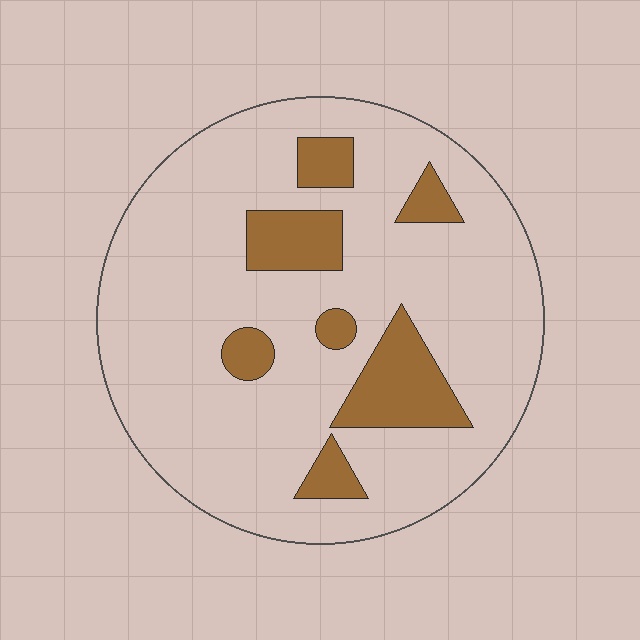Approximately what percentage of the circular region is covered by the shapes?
Approximately 15%.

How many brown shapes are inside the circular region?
7.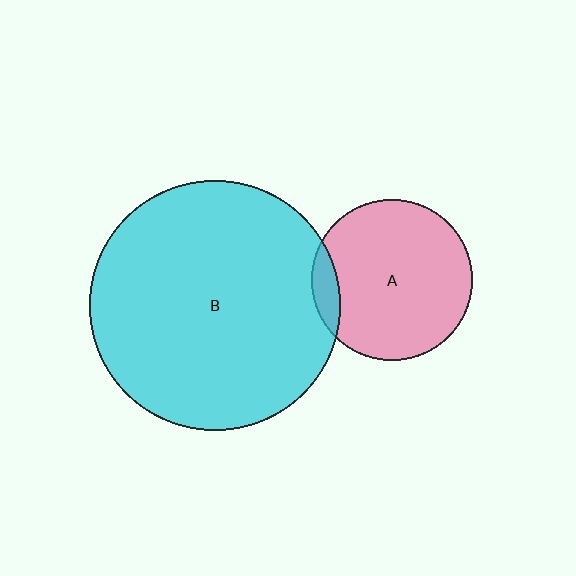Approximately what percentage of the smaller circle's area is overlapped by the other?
Approximately 10%.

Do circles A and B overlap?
Yes.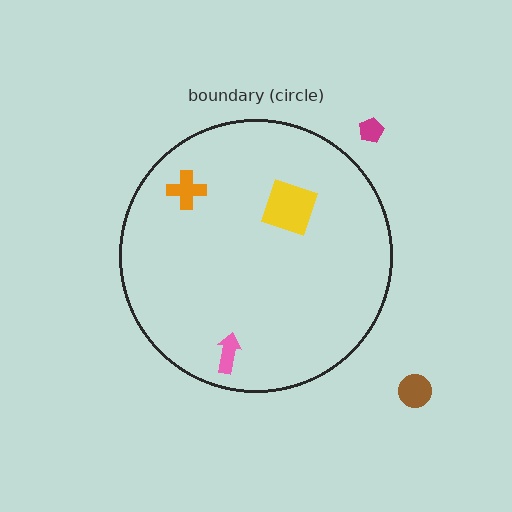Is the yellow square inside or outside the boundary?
Inside.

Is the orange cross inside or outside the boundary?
Inside.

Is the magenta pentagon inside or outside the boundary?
Outside.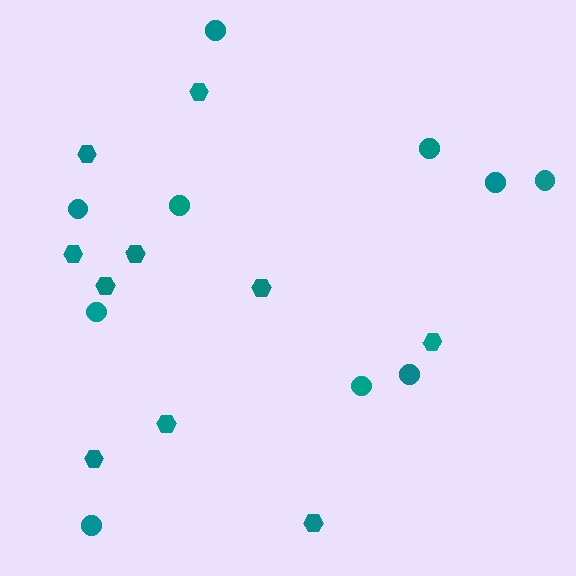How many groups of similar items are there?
There are 2 groups: one group of hexagons (10) and one group of circles (10).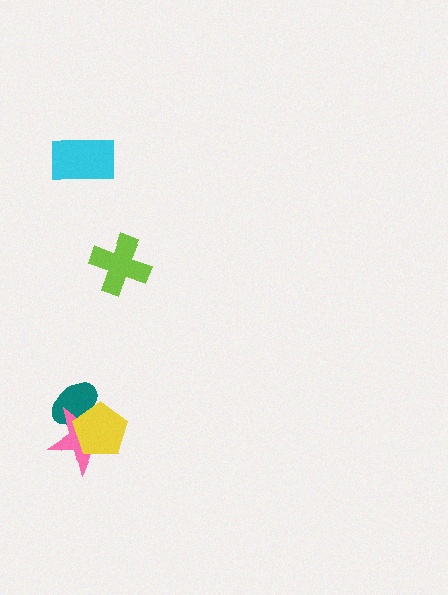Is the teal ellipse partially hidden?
Yes, it is partially covered by another shape.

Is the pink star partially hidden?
Yes, it is partially covered by another shape.